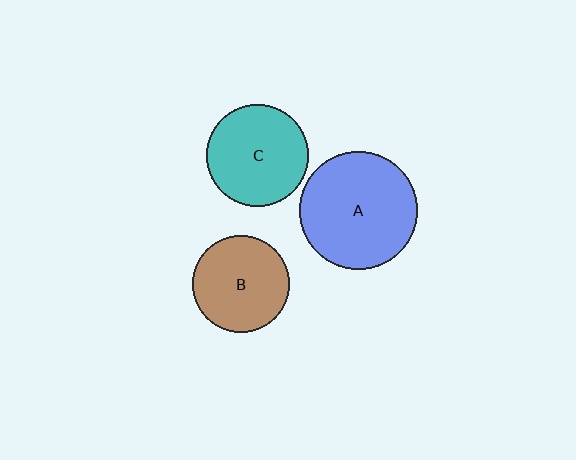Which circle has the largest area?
Circle A (blue).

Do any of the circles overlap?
No, none of the circles overlap.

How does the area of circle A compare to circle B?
Approximately 1.5 times.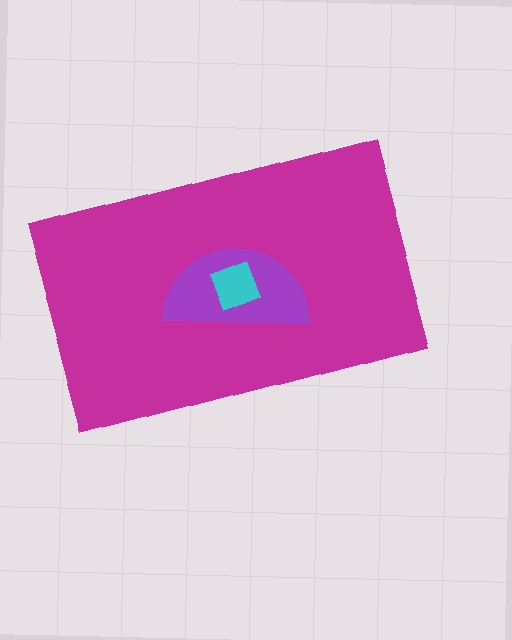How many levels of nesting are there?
3.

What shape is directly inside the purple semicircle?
The cyan square.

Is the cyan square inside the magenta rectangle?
Yes.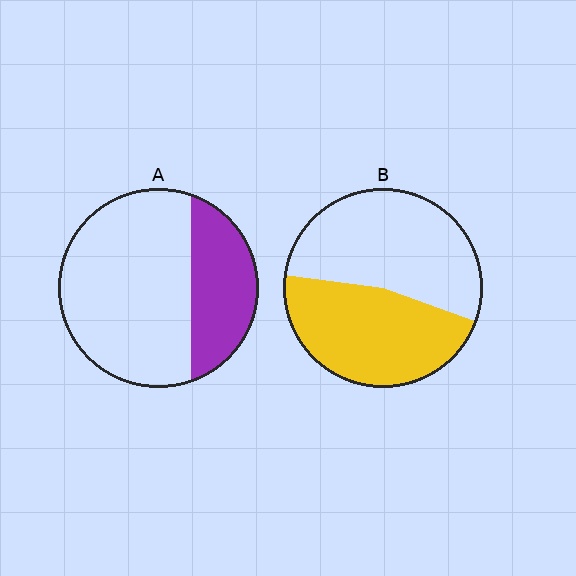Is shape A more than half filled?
No.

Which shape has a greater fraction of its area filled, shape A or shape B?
Shape B.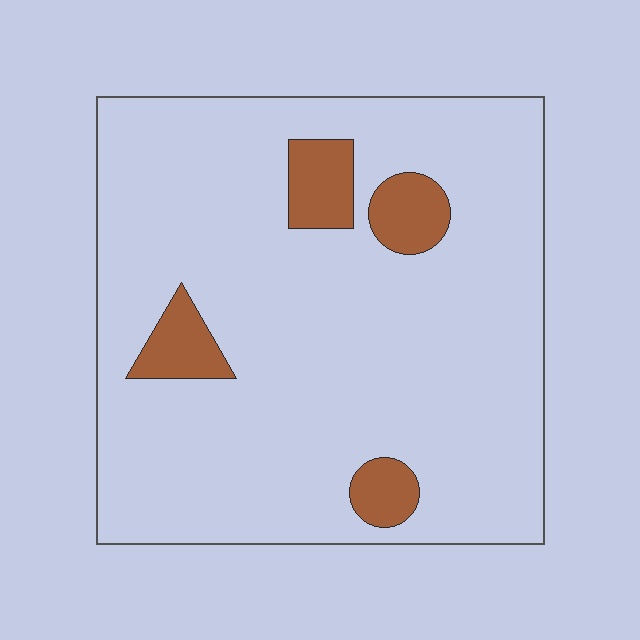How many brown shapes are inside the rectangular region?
4.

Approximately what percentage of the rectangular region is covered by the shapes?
Approximately 10%.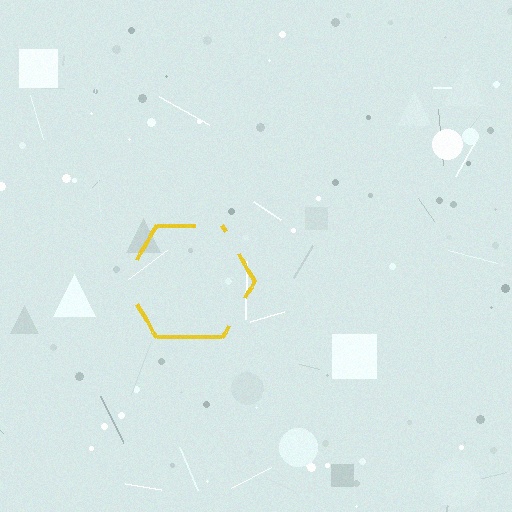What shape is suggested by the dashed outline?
The dashed outline suggests a hexagon.